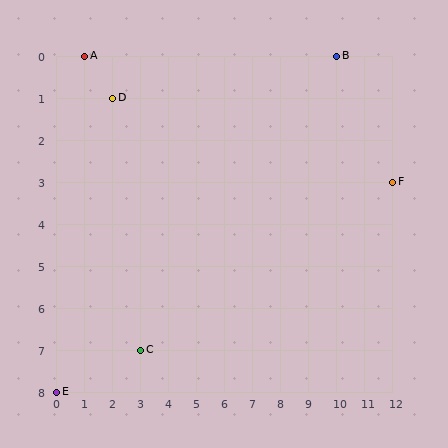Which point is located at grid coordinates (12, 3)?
Point F is at (12, 3).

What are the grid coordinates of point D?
Point D is at grid coordinates (2, 1).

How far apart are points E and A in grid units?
Points E and A are 1 column and 8 rows apart (about 8.1 grid units diagonally).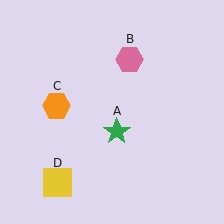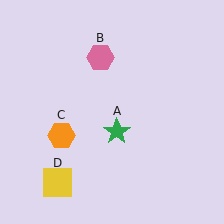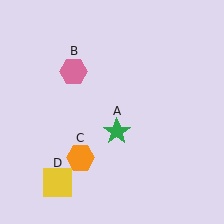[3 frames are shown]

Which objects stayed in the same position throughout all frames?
Green star (object A) and yellow square (object D) remained stationary.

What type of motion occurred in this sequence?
The pink hexagon (object B), orange hexagon (object C) rotated counterclockwise around the center of the scene.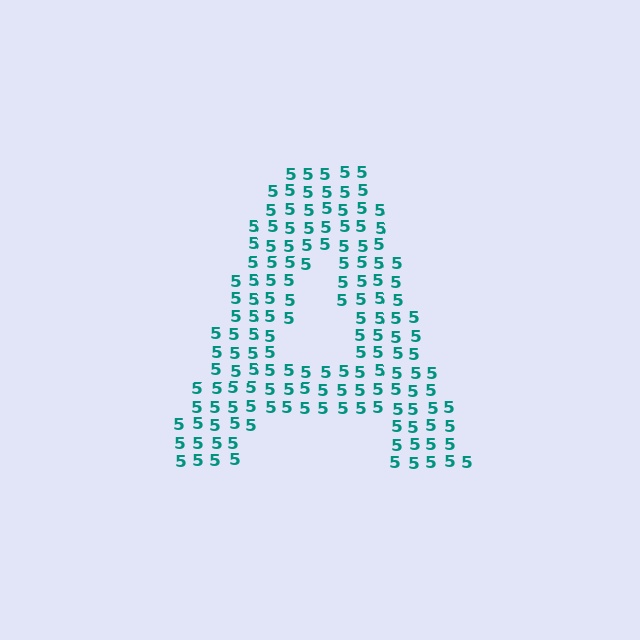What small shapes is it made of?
It is made of small digit 5's.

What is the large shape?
The large shape is the letter A.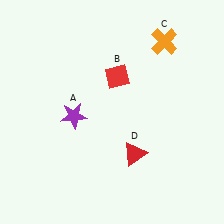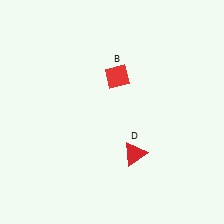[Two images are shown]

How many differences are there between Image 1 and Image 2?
There are 2 differences between the two images.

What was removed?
The orange cross (C), the purple star (A) were removed in Image 2.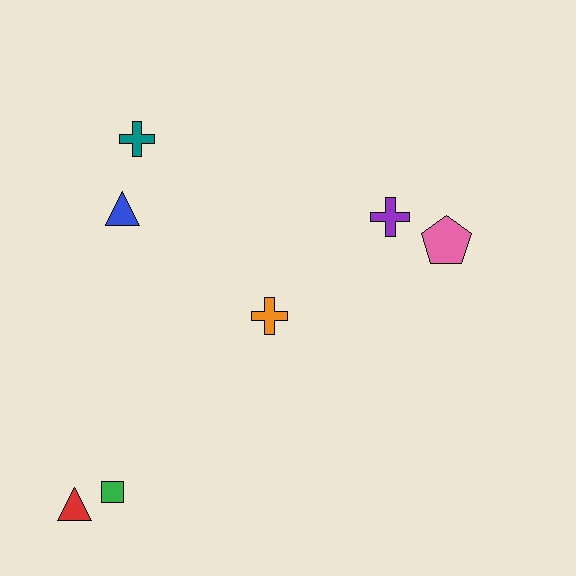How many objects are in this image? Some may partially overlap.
There are 7 objects.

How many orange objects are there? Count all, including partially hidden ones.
There is 1 orange object.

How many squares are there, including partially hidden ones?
There is 1 square.